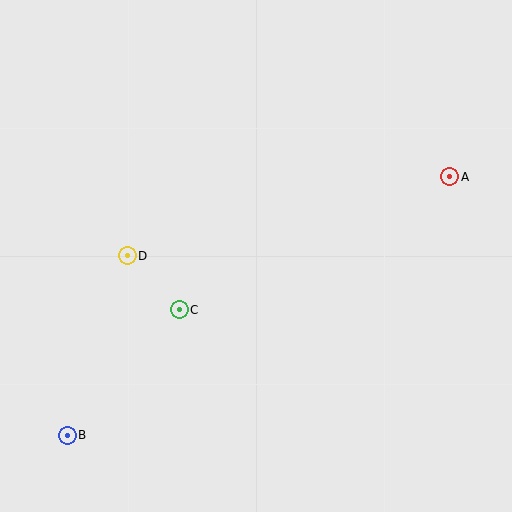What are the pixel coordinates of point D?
Point D is at (127, 256).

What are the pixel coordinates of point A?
Point A is at (450, 177).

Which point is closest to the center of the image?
Point C at (179, 310) is closest to the center.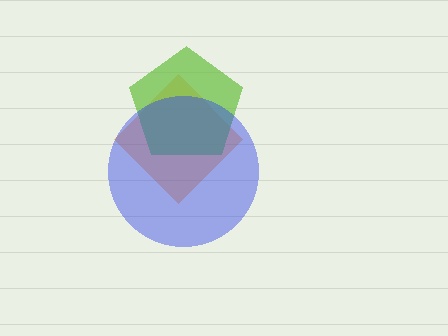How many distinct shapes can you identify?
There are 3 distinct shapes: an orange diamond, a lime pentagon, a blue circle.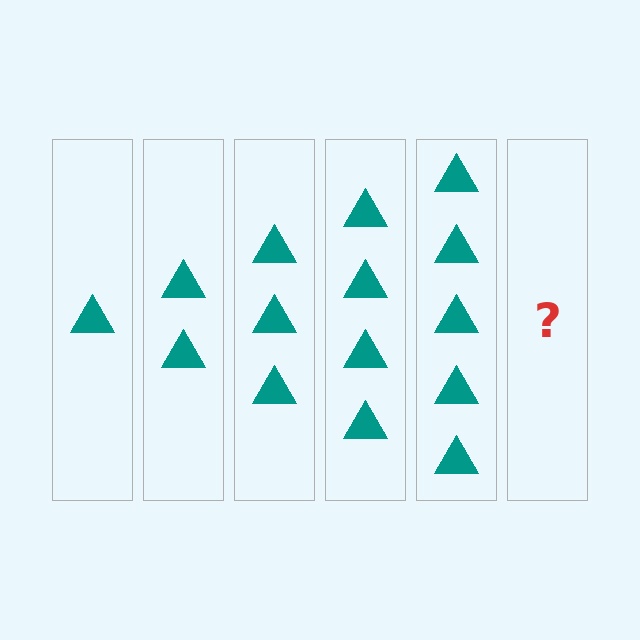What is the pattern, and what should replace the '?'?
The pattern is that each step adds one more triangle. The '?' should be 6 triangles.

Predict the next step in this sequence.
The next step is 6 triangles.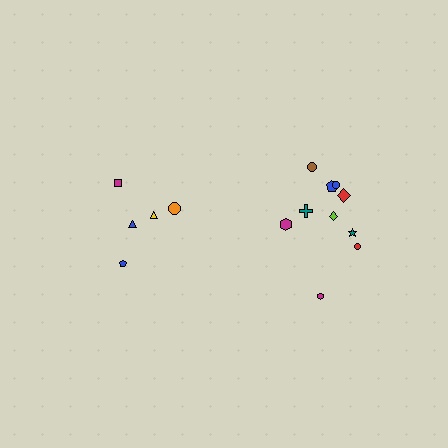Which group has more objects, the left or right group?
The right group.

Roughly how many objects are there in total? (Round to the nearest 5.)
Roughly 15 objects in total.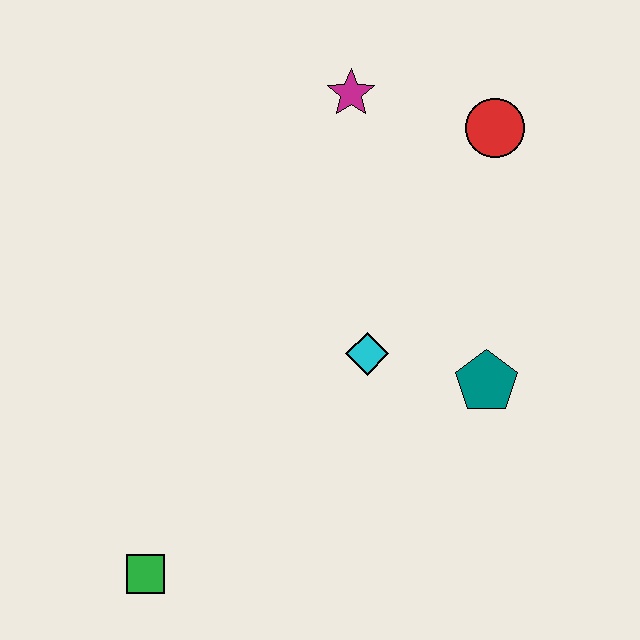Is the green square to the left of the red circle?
Yes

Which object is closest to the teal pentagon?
The cyan diamond is closest to the teal pentagon.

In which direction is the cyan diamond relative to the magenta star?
The cyan diamond is below the magenta star.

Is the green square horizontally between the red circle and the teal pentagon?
No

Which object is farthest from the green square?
The red circle is farthest from the green square.